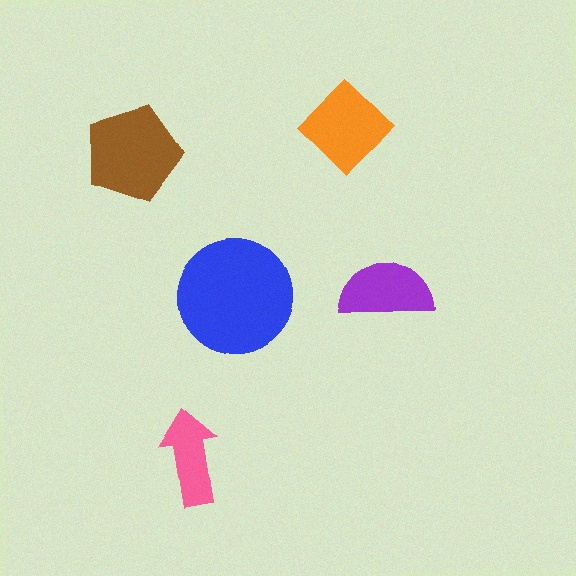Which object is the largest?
The blue circle.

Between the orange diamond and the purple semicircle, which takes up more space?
The orange diamond.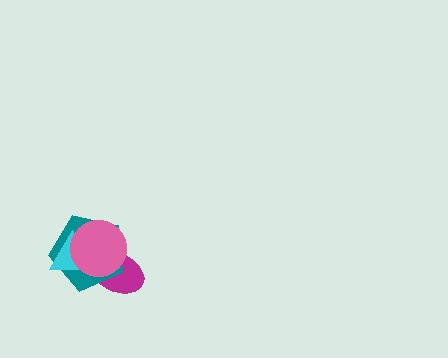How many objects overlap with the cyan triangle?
3 objects overlap with the cyan triangle.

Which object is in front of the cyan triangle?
The pink circle is in front of the cyan triangle.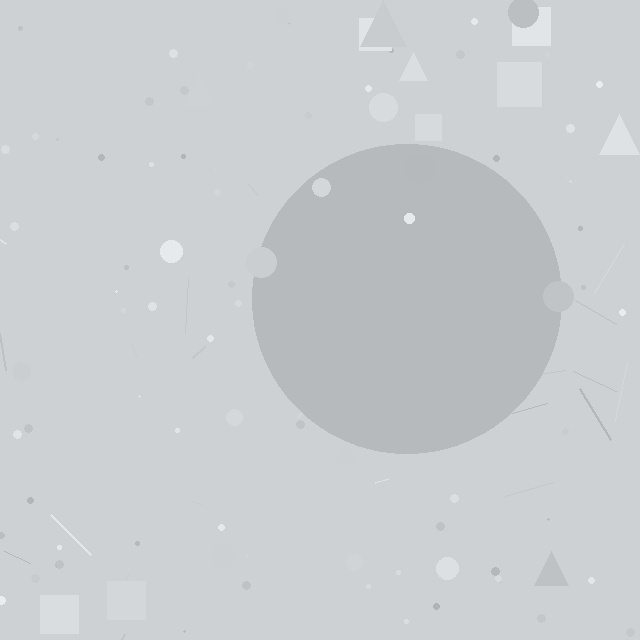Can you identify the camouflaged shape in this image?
The camouflaged shape is a circle.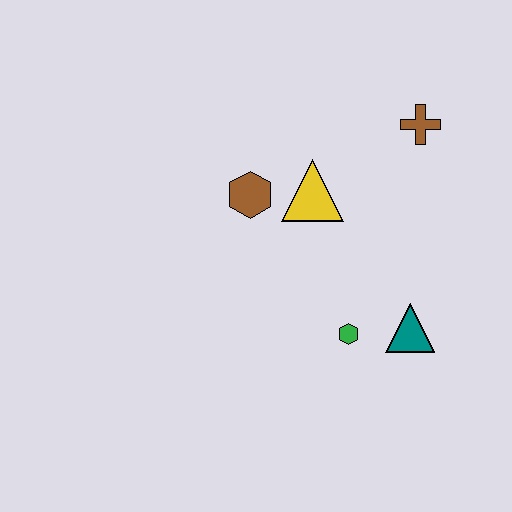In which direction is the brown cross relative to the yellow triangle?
The brown cross is to the right of the yellow triangle.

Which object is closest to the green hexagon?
The teal triangle is closest to the green hexagon.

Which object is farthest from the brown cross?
The green hexagon is farthest from the brown cross.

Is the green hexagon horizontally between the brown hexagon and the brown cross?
Yes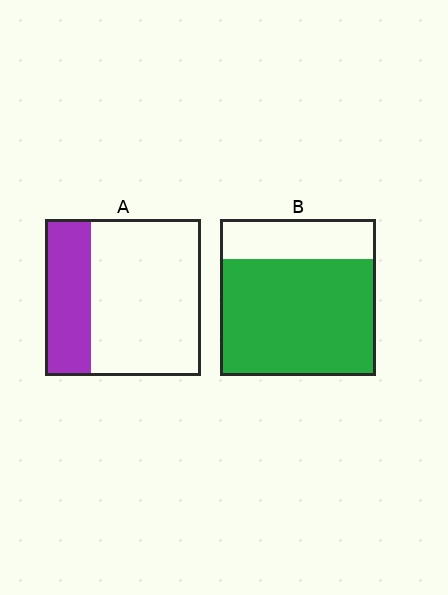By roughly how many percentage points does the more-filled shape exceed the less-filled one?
By roughly 45 percentage points (B over A).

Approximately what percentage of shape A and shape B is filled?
A is approximately 30% and B is approximately 75%.